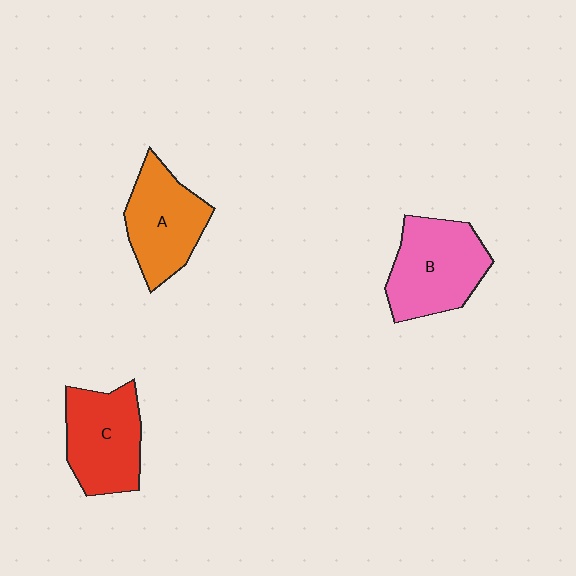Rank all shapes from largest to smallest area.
From largest to smallest: B (pink), C (red), A (orange).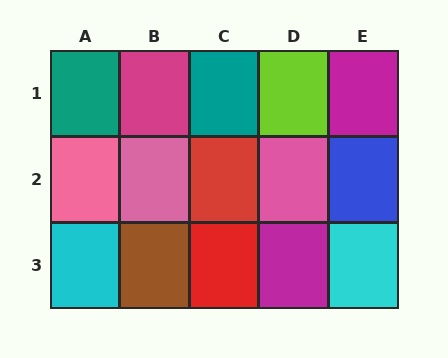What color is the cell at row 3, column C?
Red.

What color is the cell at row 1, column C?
Teal.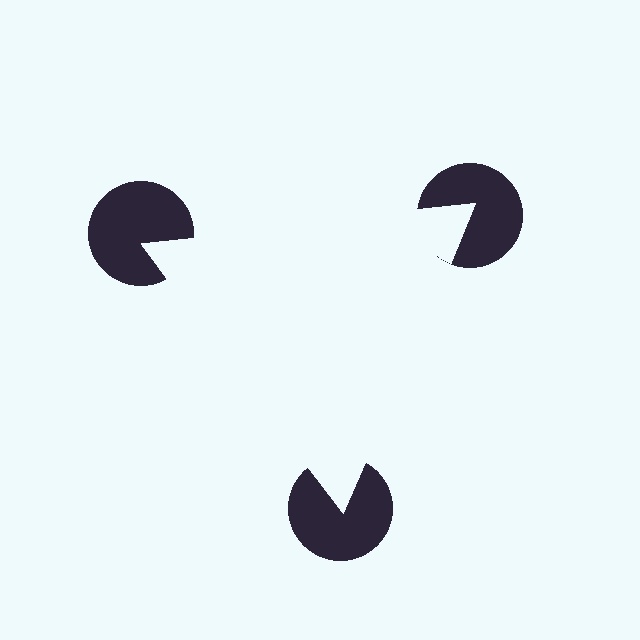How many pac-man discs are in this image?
There are 3 — one at each vertex of the illusory triangle.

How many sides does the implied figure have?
3 sides.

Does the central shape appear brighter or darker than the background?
It typically appears slightly brighter than the background, even though no actual brightness change is drawn.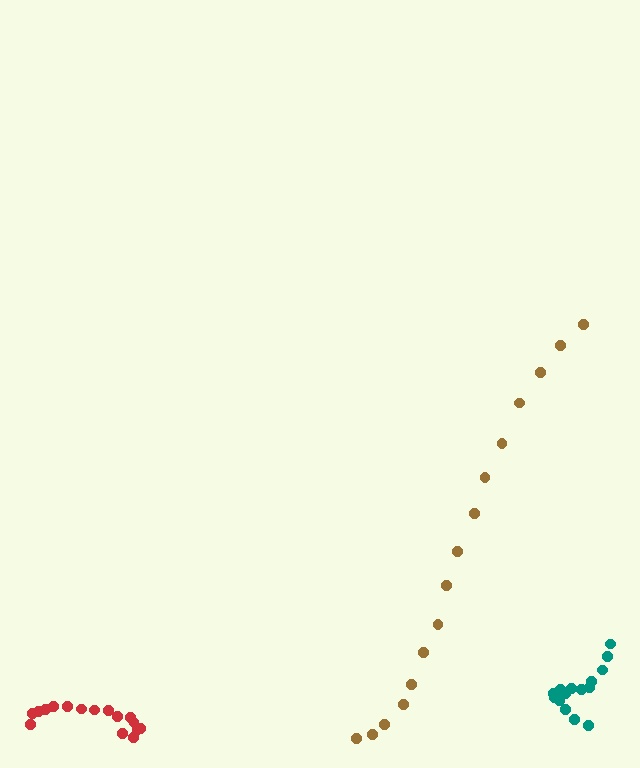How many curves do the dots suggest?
There are 3 distinct paths.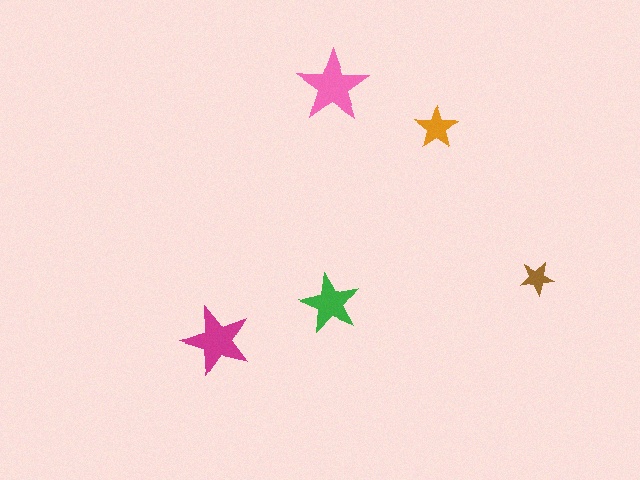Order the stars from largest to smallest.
the pink one, the magenta one, the green one, the orange one, the brown one.